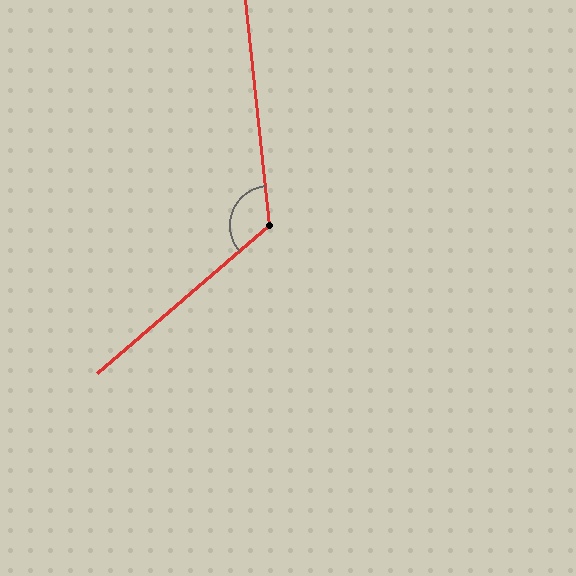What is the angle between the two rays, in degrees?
Approximately 125 degrees.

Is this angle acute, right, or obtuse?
It is obtuse.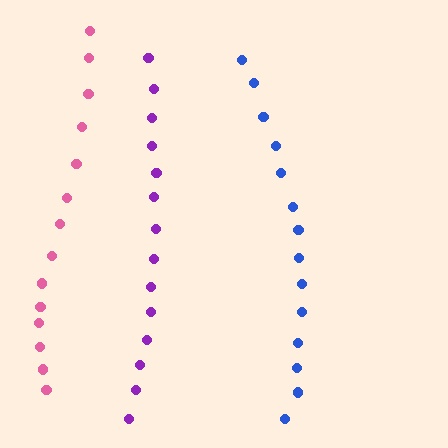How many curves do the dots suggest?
There are 3 distinct paths.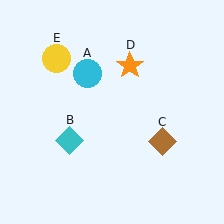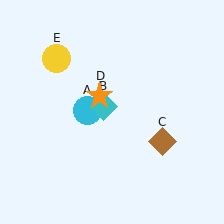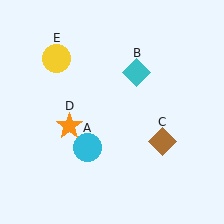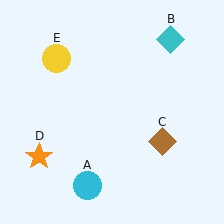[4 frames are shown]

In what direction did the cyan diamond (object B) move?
The cyan diamond (object B) moved up and to the right.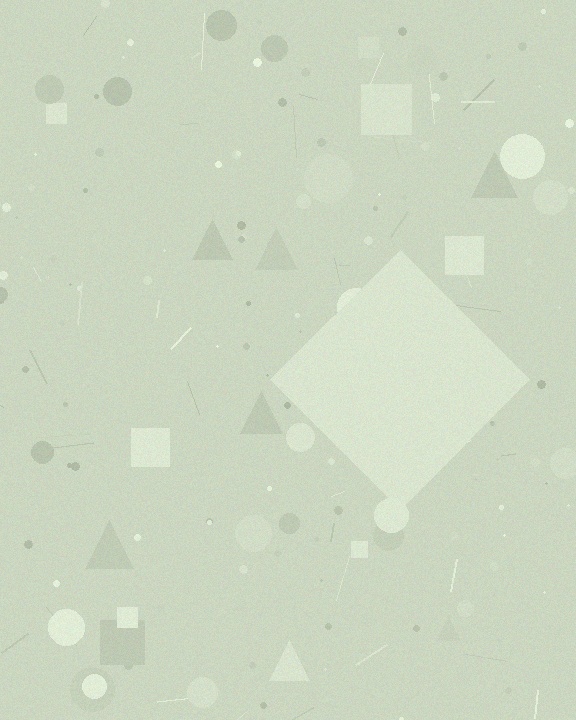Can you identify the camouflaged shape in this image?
The camouflaged shape is a diamond.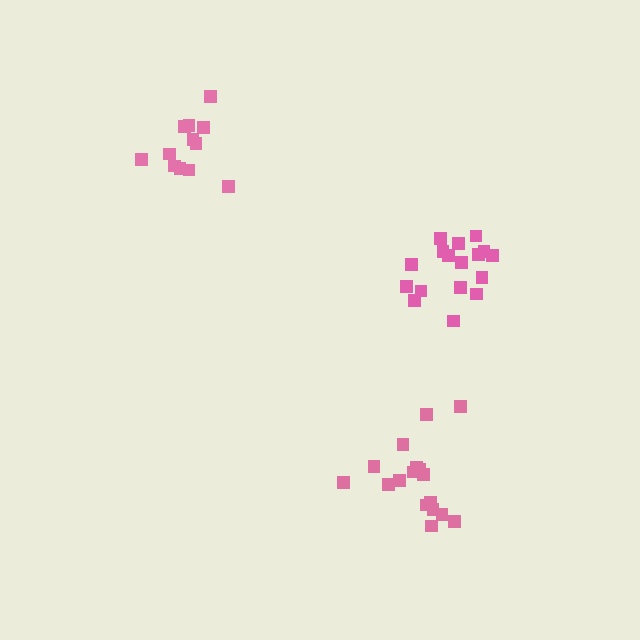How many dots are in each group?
Group 1: 17 dots, Group 2: 17 dots, Group 3: 12 dots (46 total).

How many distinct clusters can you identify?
There are 3 distinct clusters.